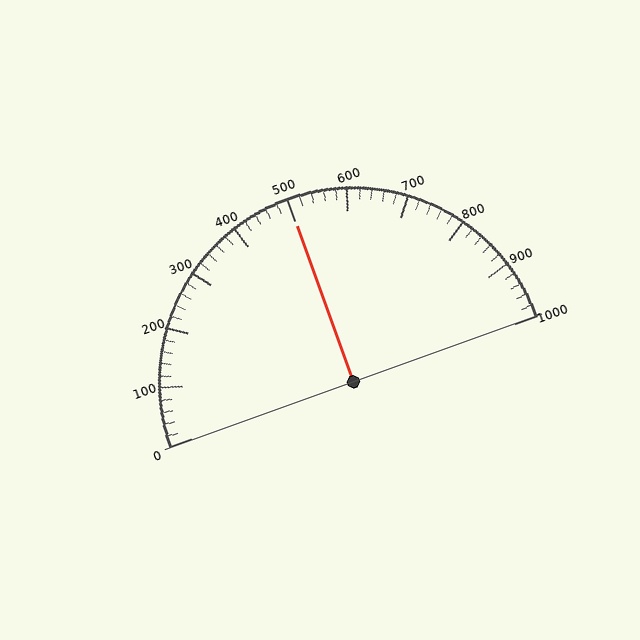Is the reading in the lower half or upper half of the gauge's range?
The reading is in the upper half of the range (0 to 1000).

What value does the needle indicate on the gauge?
The needle indicates approximately 500.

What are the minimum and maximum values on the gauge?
The gauge ranges from 0 to 1000.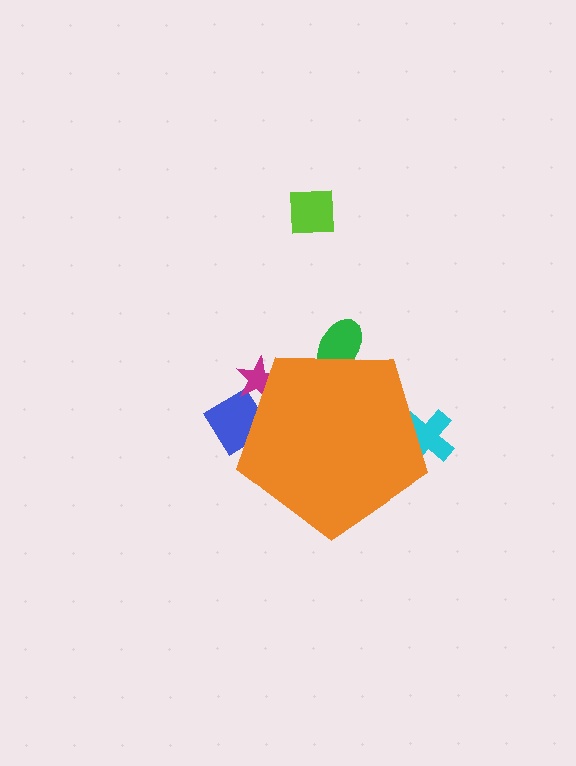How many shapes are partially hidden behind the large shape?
4 shapes are partially hidden.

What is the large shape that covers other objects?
An orange pentagon.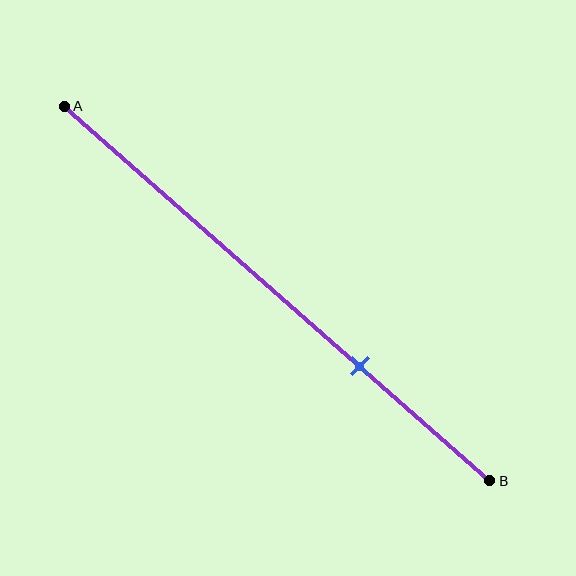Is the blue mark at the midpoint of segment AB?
No, the mark is at about 70% from A, not at the 50% midpoint.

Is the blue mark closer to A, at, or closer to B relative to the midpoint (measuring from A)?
The blue mark is closer to point B than the midpoint of segment AB.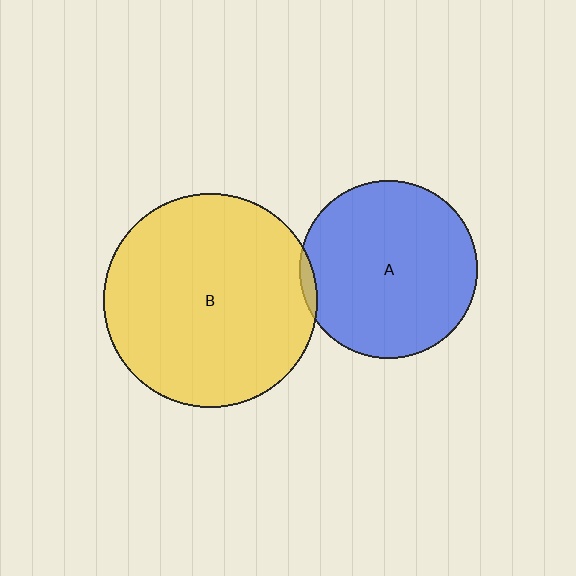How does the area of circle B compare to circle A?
Approximately 1.4 times.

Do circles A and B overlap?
Yes.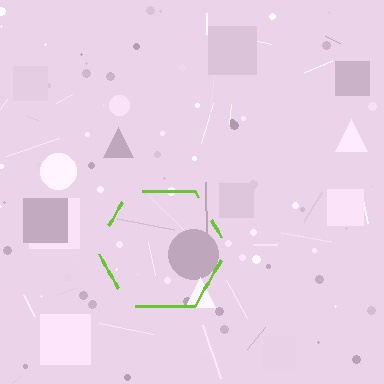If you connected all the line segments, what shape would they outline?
They would outline a hexagon.